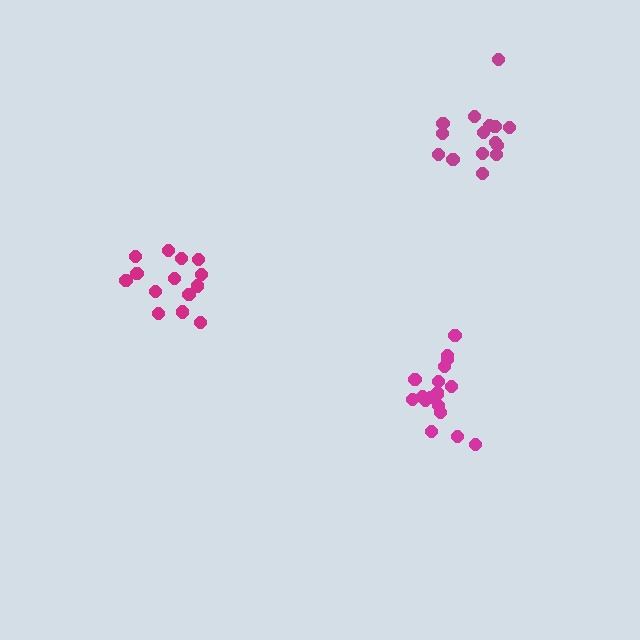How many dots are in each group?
Group 1: 15 dots, Group 2: 18 dots, Group 3: 14 dots (47 total).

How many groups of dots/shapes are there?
There are 3 groups.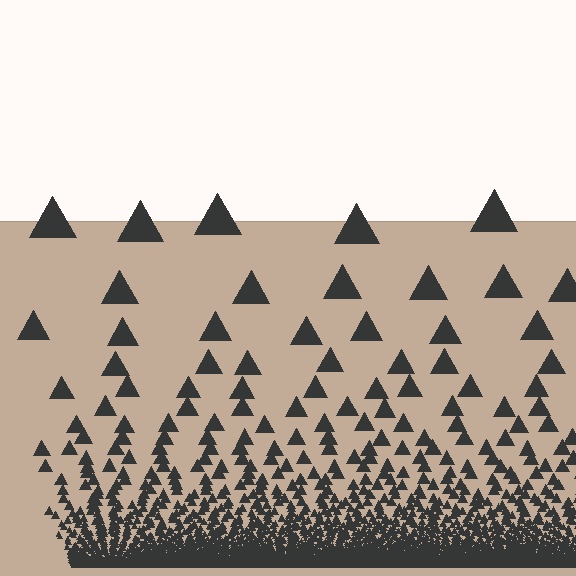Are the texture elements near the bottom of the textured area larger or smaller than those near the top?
Smaller. The gradient is inverted — elements near the bottom are smaller and denser.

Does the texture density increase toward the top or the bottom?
Density increases toward the bottom.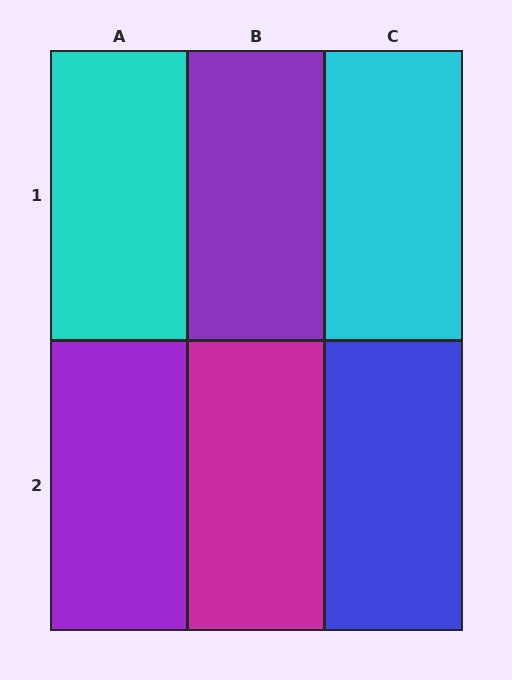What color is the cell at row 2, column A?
Purple.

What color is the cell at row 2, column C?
Blue.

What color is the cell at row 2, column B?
Magenta.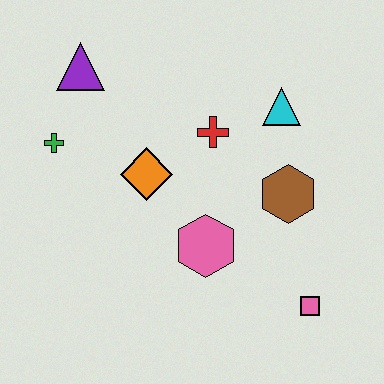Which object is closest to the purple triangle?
The green cross is closest to the purple triangle.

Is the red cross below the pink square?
No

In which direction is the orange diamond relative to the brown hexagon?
The orange diamond is to the left of the brown hexagon.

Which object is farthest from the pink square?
The purple triangle is farthest from the pink square.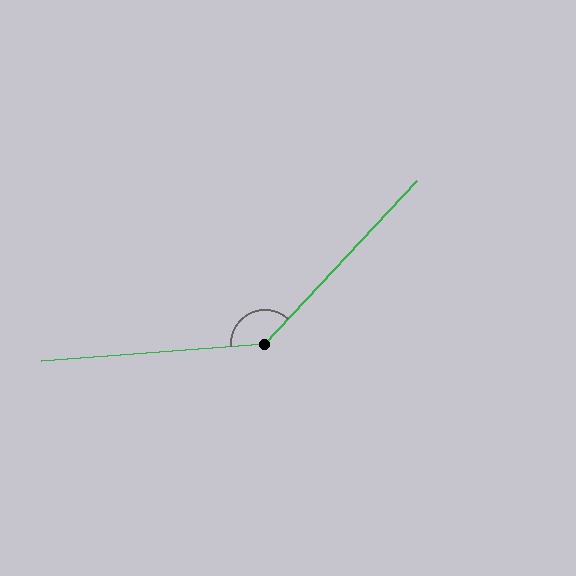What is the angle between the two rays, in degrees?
Approximately 137 degrees.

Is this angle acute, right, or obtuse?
It is obtuse.